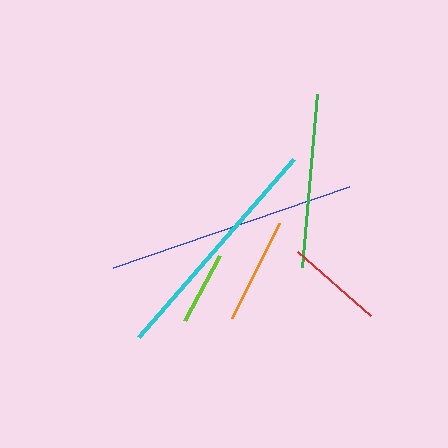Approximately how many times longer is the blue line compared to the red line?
The blue line is approximately 2.6 times the length of the red line.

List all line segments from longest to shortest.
From longest to shortest: blue, cyan, green, orange, red, lime.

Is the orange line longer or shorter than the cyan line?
The cyan line is longer than the orange line.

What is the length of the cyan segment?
The cyan segment is approximately 236 pixels long.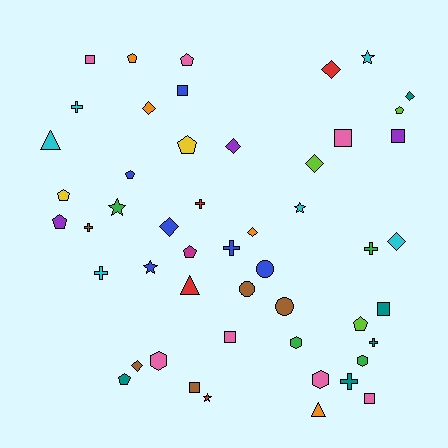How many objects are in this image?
There are 50 objects.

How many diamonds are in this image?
There are 9 diamonds.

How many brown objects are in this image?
There are 5 brown objects.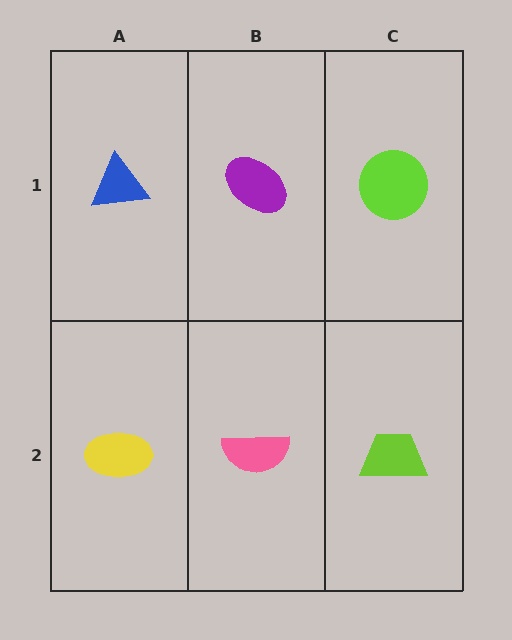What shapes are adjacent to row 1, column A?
A yellow ellipse (row 2, column A), a purple ellipse (row 1, column B).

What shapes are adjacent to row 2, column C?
A lime circle (row 1, column C), a pink semicircle (row 2, column B).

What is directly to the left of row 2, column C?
A pink semicircle.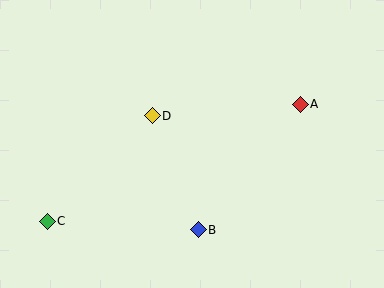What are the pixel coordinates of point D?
Point D is at (152, 116).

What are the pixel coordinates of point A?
Point A is at (300, 104).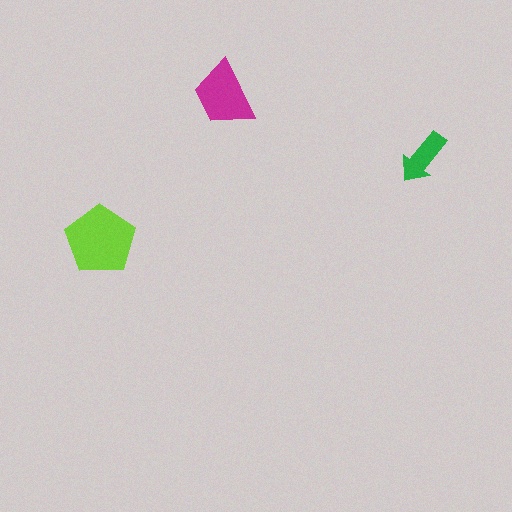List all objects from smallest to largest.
The green arrow, the magenta trapezoid, the lime pentagon.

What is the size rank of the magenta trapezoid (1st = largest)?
2nd.